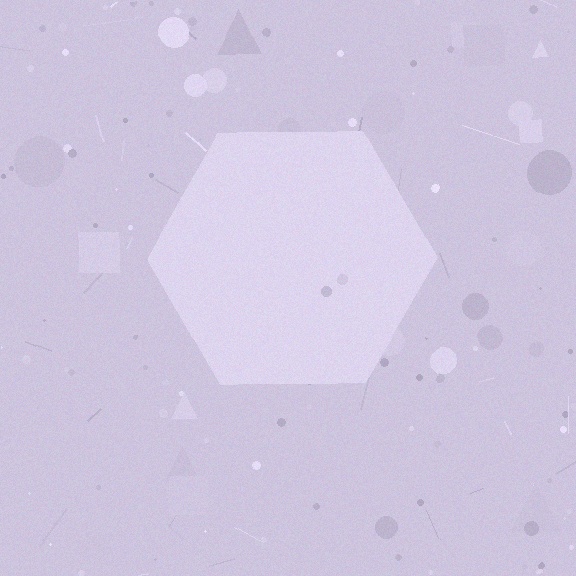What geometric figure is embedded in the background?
A hexagon is embedded in the background.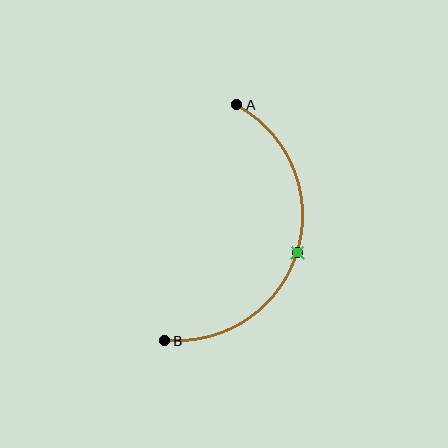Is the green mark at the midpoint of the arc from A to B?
Yes. The green mark lies on the arc at equal arc-length from both A and B — it is the arc midpoint.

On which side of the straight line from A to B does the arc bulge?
The arc bulges to the right of the straight line connecting A and B.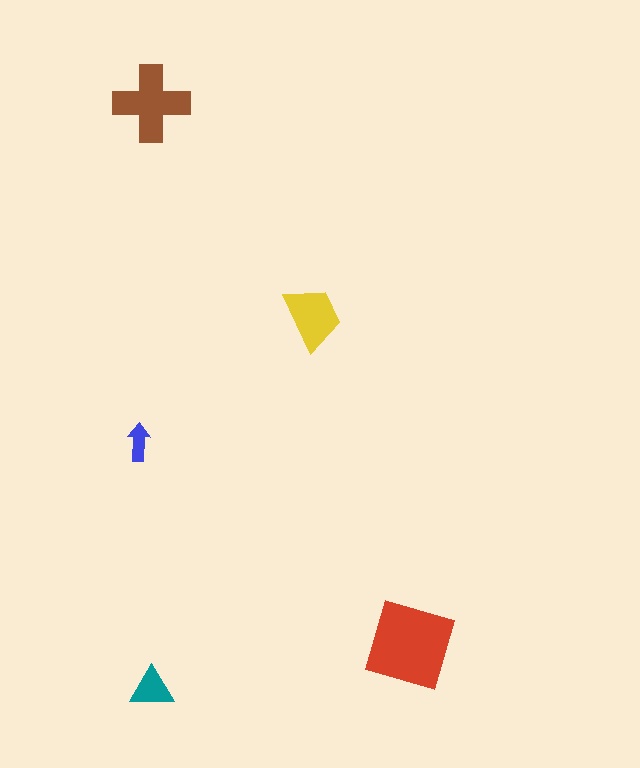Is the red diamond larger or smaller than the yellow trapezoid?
Larger.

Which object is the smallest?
The blue arrow.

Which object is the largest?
The red diamond.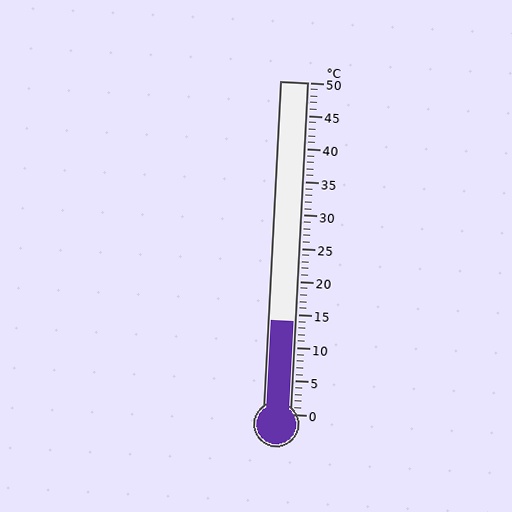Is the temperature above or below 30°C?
The temperature is below 30°C.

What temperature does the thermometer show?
The thermometer shows approximately 14°C.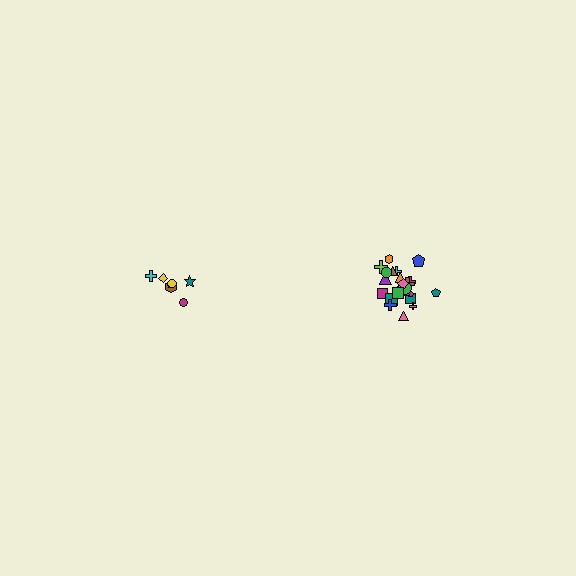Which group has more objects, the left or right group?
The right group.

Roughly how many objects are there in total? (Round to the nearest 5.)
Roughly 30 objects in total.